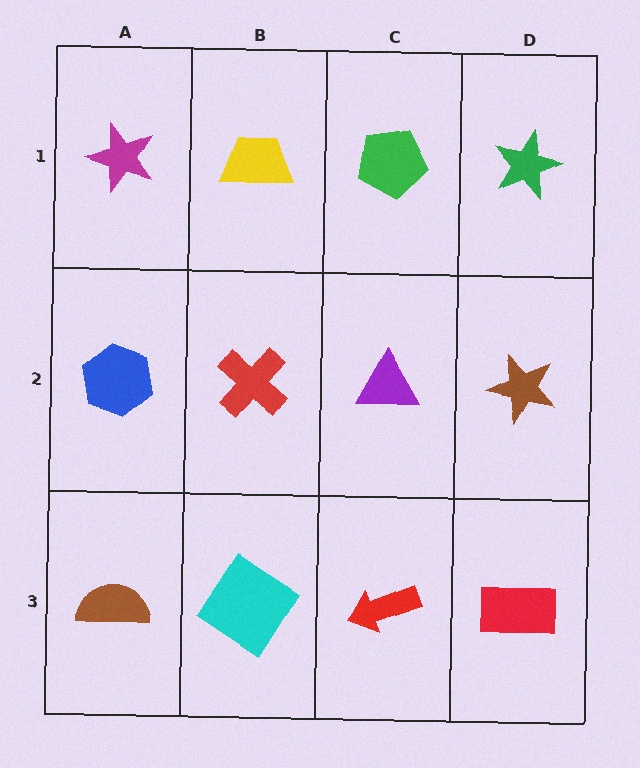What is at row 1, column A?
A magenta star.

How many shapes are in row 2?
4 shapes.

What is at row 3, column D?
A red rectangle.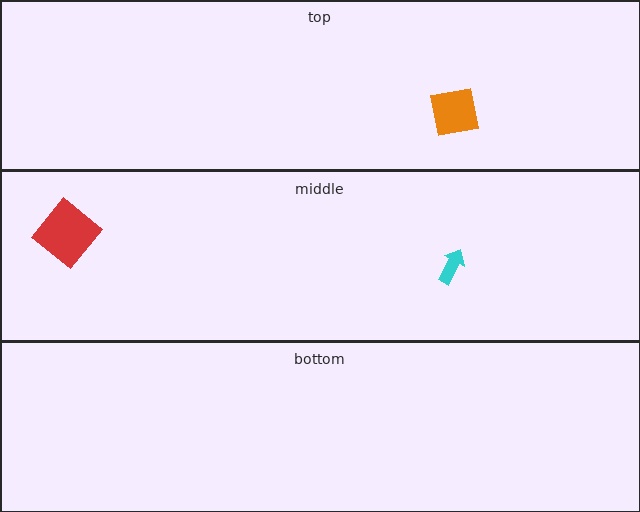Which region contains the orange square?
The top region.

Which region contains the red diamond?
The middle region.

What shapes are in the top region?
The orange square.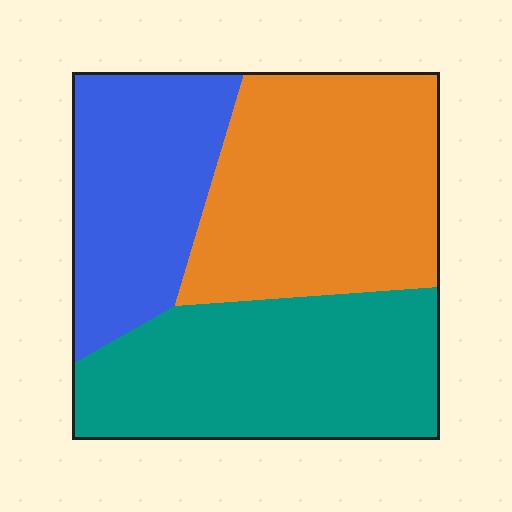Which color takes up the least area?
Blue, at roughly 25%.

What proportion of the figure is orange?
Orange covers roughly 40% of the figure.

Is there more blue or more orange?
Orange.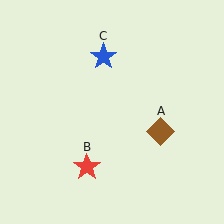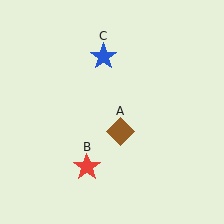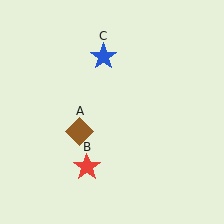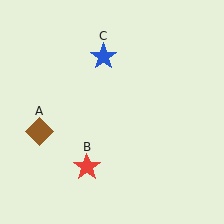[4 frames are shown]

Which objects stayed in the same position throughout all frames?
Red star (object B) and blue star (object C) remained stationary.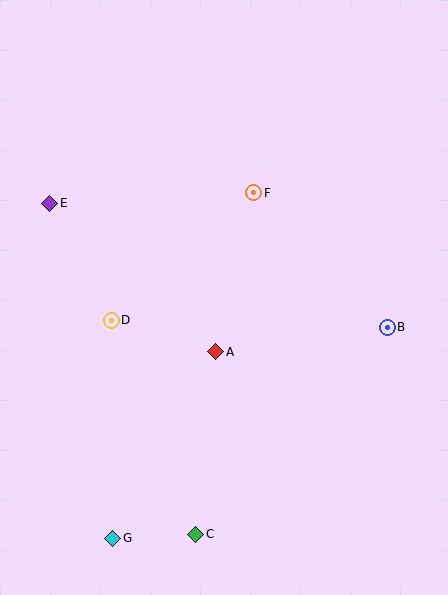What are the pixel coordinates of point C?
Point C is at (196, 534).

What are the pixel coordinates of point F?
Point F is at (254, 193).